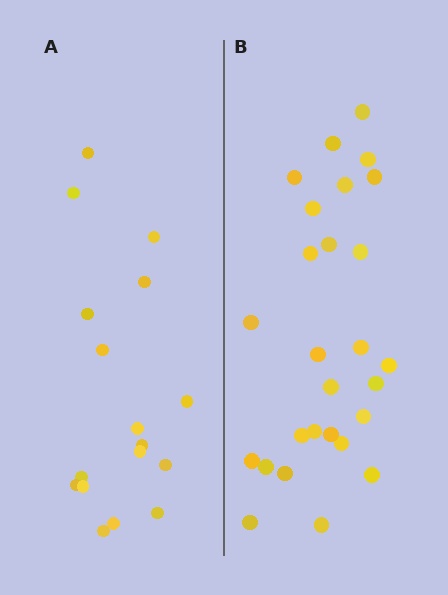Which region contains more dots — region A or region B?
Region B (the right region) has more dots.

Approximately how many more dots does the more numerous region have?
Region B has roughly 10 or so more dots than region A.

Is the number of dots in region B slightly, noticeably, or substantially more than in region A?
Region B has substantially more. The ratio is roughly 1.6 to 1.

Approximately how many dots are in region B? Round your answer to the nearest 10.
About 30 dots. (The exact count is 27, which rounds to 30.)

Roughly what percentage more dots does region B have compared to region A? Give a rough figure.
About 60% more.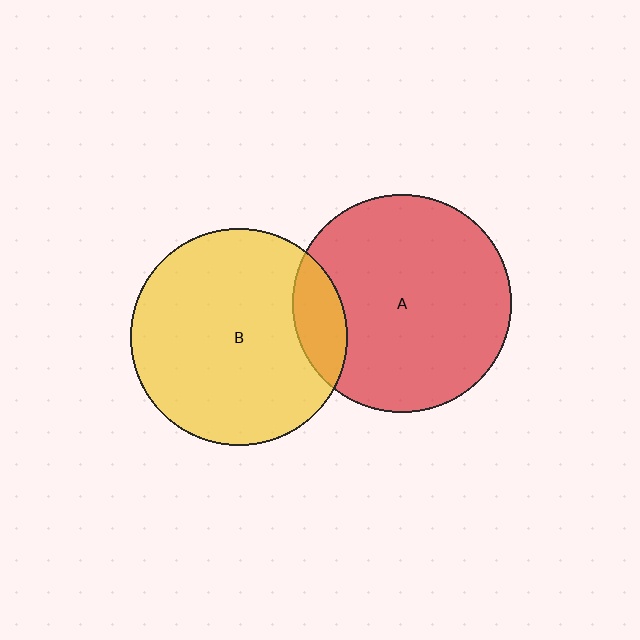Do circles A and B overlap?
Yes.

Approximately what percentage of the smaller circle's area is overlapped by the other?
Approximately 15%.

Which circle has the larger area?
Circle A (red).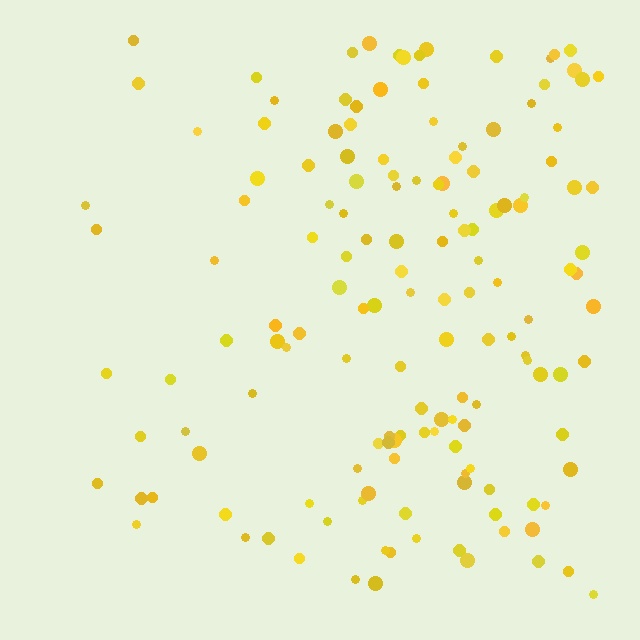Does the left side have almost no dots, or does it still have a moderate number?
Still a moderate number, just noticeably fewer than the right.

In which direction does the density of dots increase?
From left to right, with the right side densest.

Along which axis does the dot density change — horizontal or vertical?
Horizontal.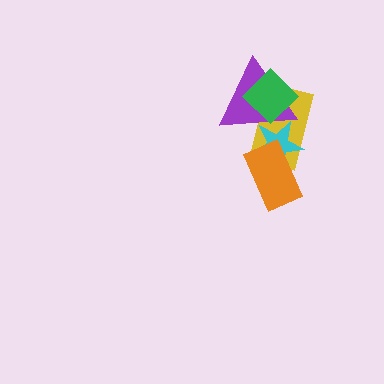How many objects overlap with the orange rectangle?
2 objects overlap with the orange rectangle.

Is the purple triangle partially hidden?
Yes, it is partially covered by another shape.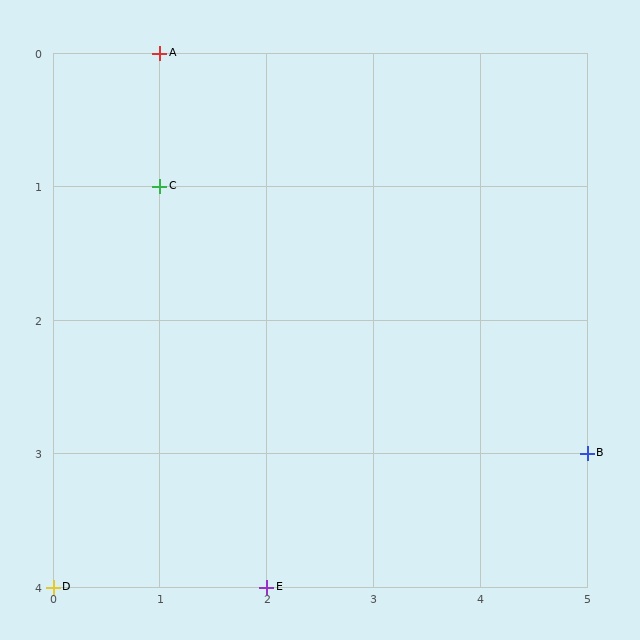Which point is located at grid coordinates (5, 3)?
Point B is at (5, 3).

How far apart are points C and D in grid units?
Points C and D are 1 column and 3 rows apart (about 3.2 grid units diagonally).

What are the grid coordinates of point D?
Point D is at grid coordinates (0, 4).